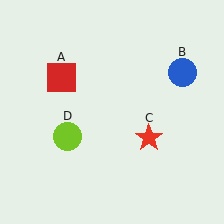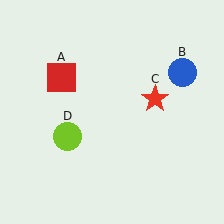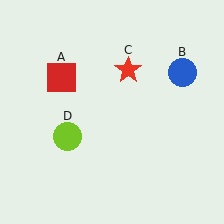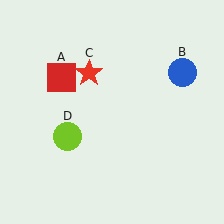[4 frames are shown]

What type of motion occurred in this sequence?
The red star (object C) rotated counterclockwise around the center of the scene.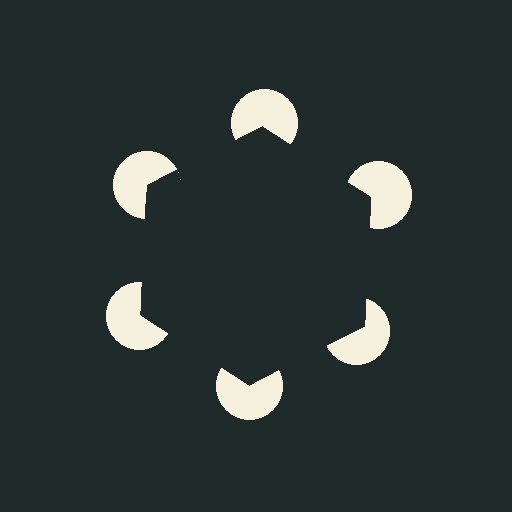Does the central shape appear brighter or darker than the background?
It typically appears slightly darker than the background, even though no actual brightness change is drawn.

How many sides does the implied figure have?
6 sides.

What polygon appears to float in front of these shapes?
An illusory hexagon — its edges are inferred from the aligned wedge cuts in the pac-man discs, not physically drawn.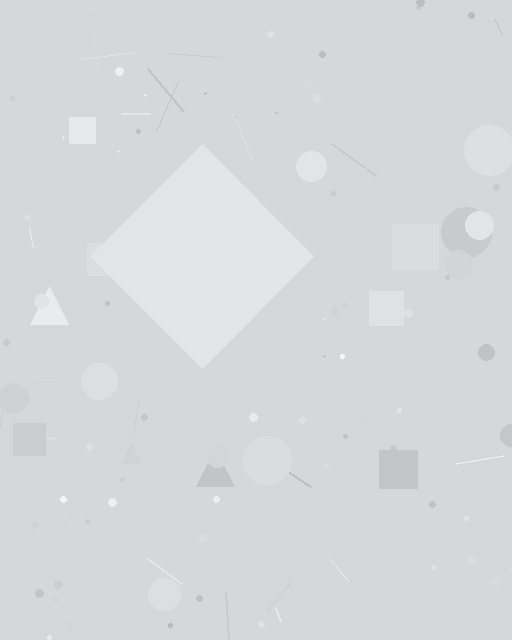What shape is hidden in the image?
A diamond is hidden in the image.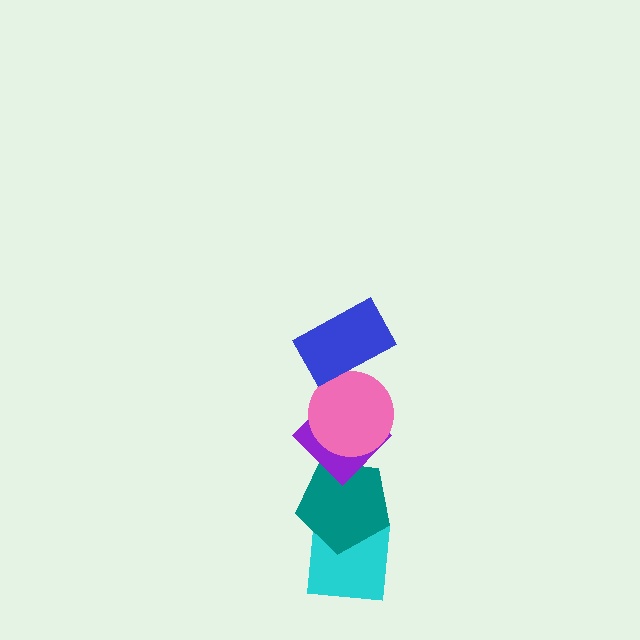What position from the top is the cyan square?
The cyan square is 5th from the top.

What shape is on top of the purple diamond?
The pink circle is on top of the purple diamond.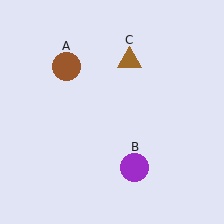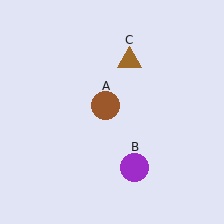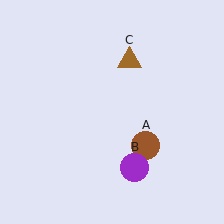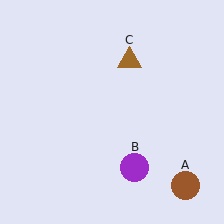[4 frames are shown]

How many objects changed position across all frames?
1 object changed position: brown circle (object A).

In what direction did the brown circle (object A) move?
The brown circle (object A) moved down and to the right.